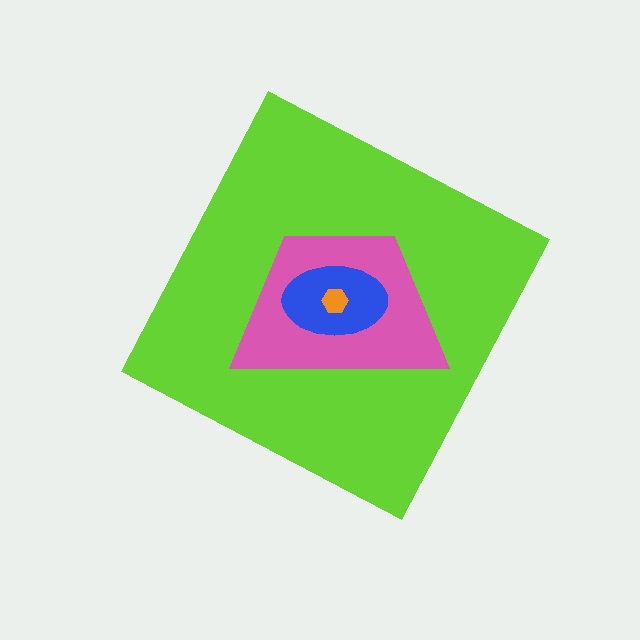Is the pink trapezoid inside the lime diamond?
Yes.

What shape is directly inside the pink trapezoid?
The blue ellipse.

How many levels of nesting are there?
4.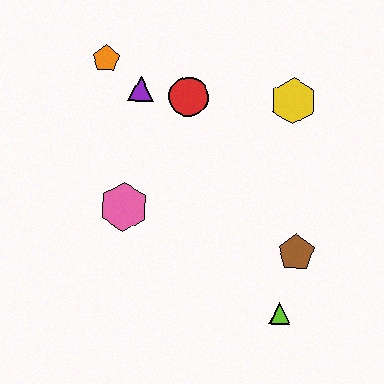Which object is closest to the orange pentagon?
The purple triangle is closest to the orange pentagon.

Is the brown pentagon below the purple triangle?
Yes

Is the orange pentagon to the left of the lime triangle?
Yes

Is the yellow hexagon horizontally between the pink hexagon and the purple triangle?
No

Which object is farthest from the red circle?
The lime triangle is farthest from the red circle.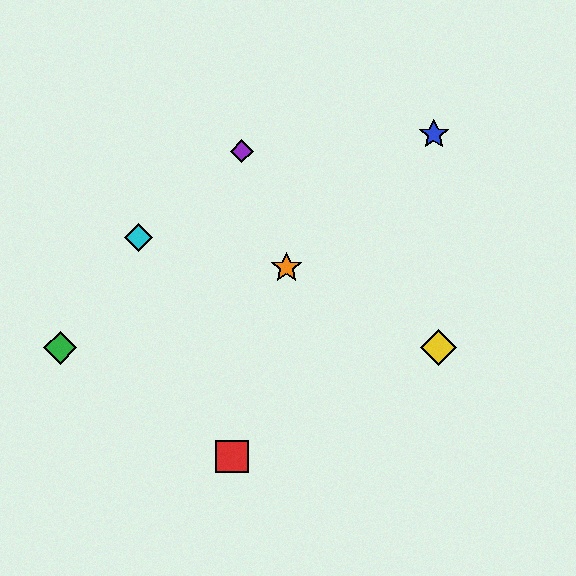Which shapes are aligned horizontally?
The green diamond, the yellow diamond are aligned horizontally.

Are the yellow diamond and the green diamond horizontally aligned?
Yes, both are at y≈348.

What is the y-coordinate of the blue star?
The blue star is at y≈134.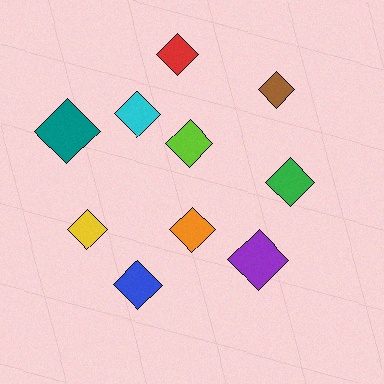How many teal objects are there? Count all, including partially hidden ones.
There is 1 teal object.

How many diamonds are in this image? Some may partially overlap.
There are 10 diamonds.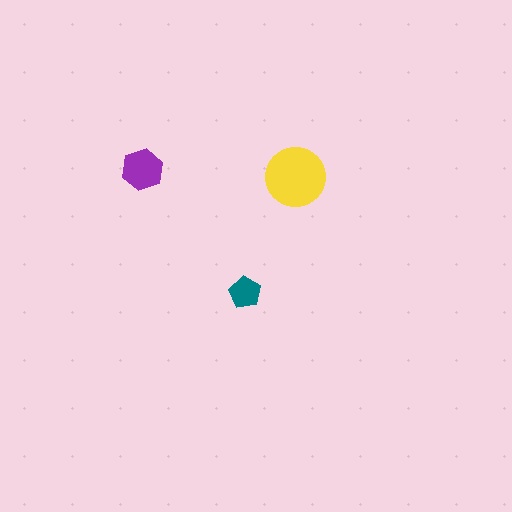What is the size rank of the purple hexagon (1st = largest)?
2nd.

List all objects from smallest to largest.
The teal pentagon, the purple hexagon, the yellow circle.